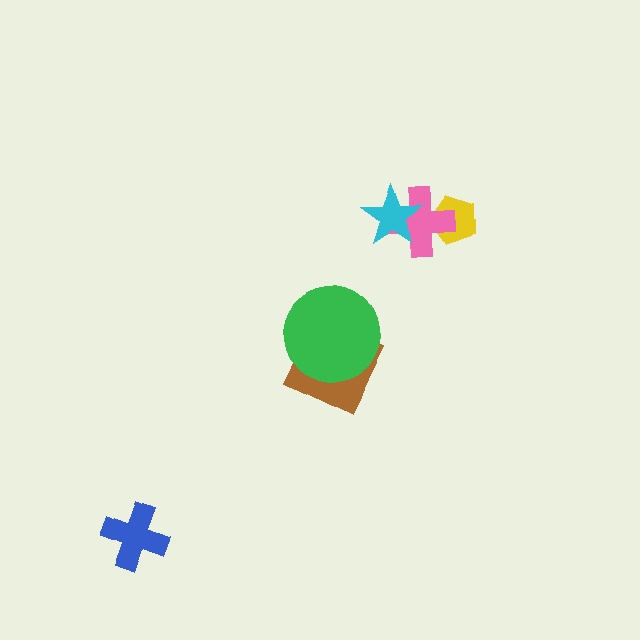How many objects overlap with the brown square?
1 object overlaps with the brown square.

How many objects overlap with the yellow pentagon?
1 object overlaps with the yellow pentagon.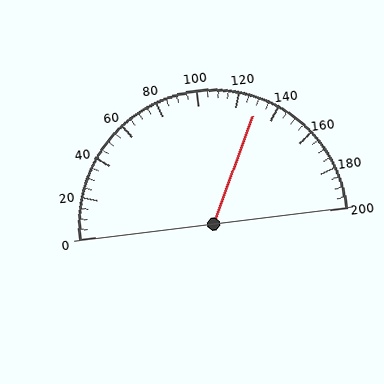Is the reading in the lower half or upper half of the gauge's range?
The reading is in the upper half of the range (0 to 200).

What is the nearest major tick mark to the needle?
The nearest major tick mark is 120.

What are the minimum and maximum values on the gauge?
The gauge ranges from 0 to 200.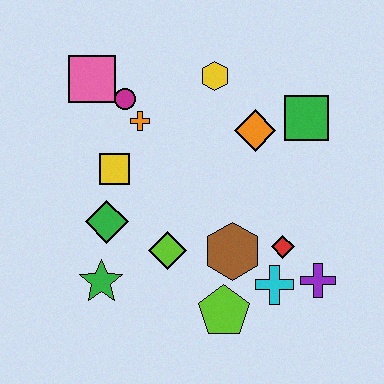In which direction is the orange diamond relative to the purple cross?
The orange diamond is above the purple cross.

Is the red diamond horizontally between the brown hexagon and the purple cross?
Yes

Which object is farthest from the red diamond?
The pink square is farthest from the red diamond.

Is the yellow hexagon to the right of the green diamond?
Yes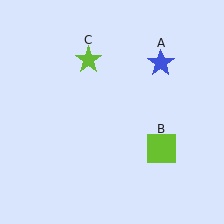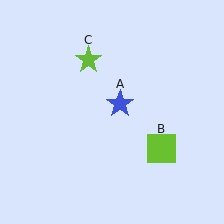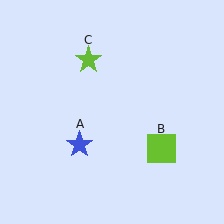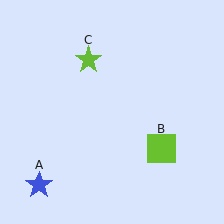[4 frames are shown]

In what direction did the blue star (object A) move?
The blue star (object A) moved down and to the left.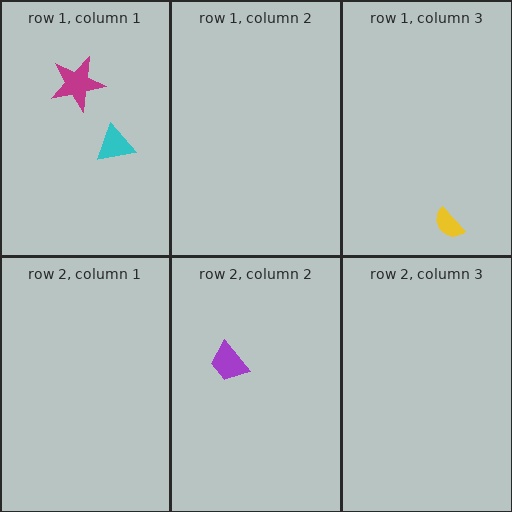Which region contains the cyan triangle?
The row 1, column 1 region.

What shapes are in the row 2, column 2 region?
The purple trapezoid.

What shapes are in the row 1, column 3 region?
The yellow semicircle.